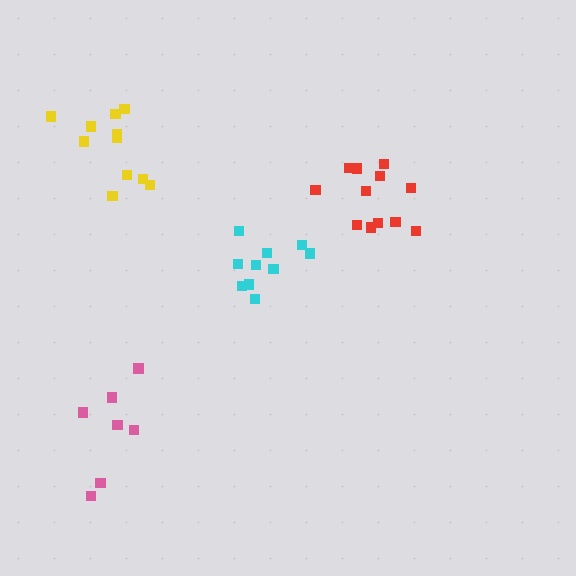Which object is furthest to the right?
The red cluster is rightmost.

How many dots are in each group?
Group 1: 10 dots, Group 2: 7 dots, Group 3: 13 dots, Group 4: 11 dots (41 total).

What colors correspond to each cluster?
The clusters are colored: cyan, pink, red, yellow.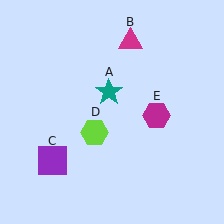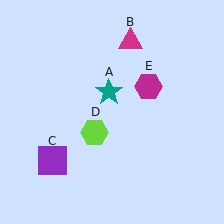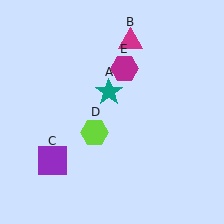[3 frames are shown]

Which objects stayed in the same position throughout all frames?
Teal star (object A) and magenta triangle (object B) and purple square (object C) and lime hexagon (object D) remained stationary.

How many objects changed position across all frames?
1 object changed position: magenta hexagon (object E).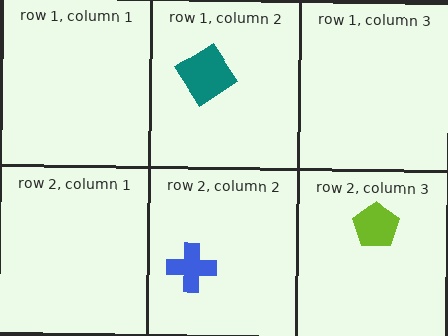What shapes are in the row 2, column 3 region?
The lime pentagon.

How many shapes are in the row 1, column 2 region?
1.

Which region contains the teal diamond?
The row 1, column 2 region.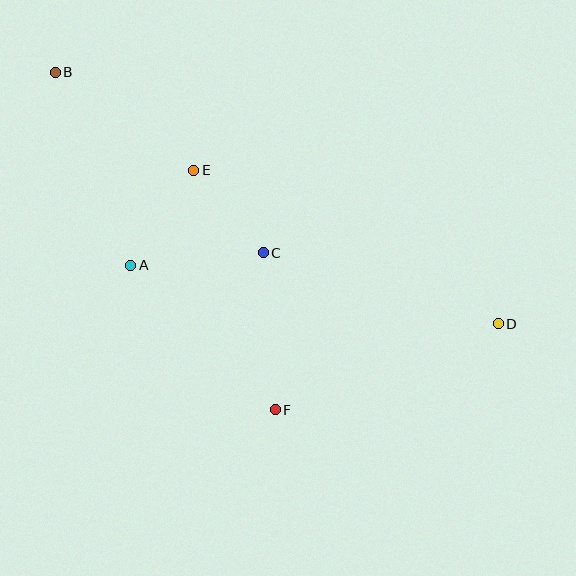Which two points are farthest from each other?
Points B and D are farthest from each other.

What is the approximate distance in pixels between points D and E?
The distance between D and E is approximately 341 pixels.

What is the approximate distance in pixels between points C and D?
The distance between C and D is approximately 246 pixels.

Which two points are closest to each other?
Points C and E are closest to each other.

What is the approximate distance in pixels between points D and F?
The distance between D and F is approximately 239 pixels.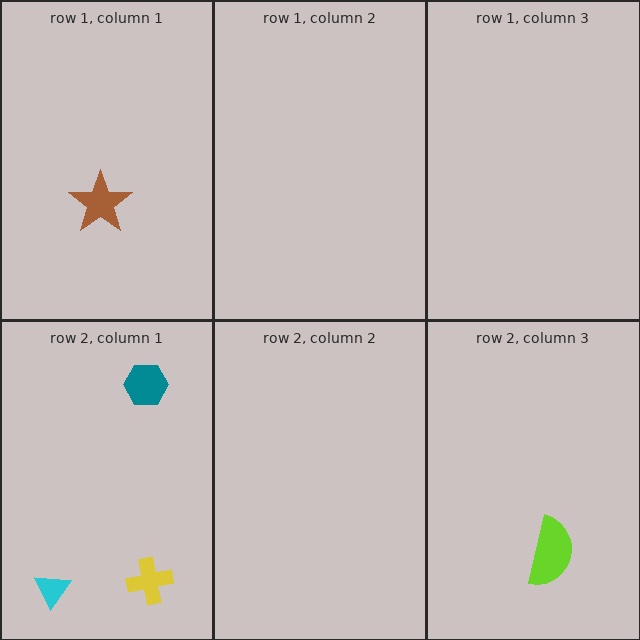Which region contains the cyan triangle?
The row 2, column 1 region.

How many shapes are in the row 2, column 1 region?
3.